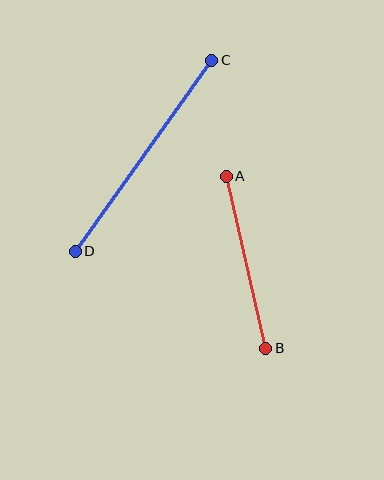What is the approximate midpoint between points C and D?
The midpoint is at approximately (144, 156) pixels.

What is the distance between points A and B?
The distance is approximately 176 pixels.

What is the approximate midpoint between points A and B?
The midpoint is at approximately (246, 262) pixels.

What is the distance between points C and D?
The distance is approximately 235 pixels.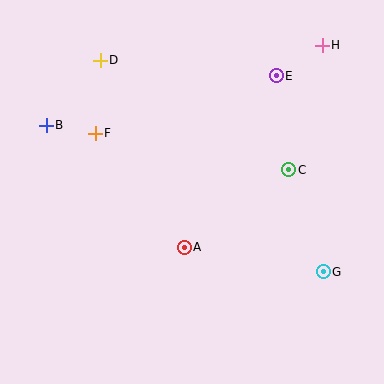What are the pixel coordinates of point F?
Point F is at (95, 133).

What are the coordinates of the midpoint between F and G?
The midpoint between F and G is at (209, 202).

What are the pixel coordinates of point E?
Point E is at (276, 76).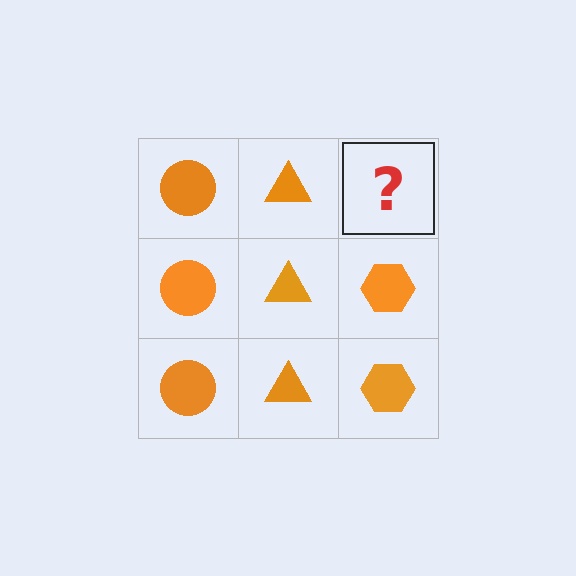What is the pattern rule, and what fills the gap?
The rule is that each column has a consistent shape. The gap should be filled with an orange hexagon.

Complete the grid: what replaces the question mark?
The question mark should be replaced with an orange hexagon.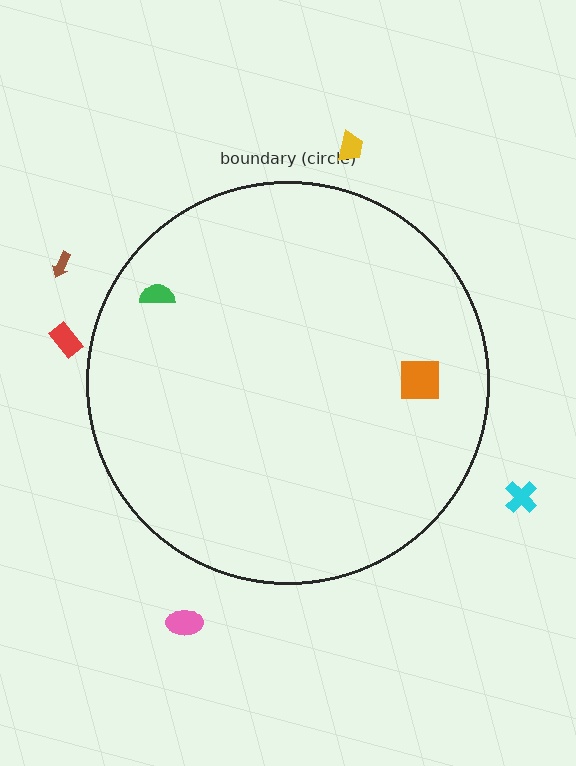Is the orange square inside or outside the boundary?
Inside.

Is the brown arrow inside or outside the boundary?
Outside.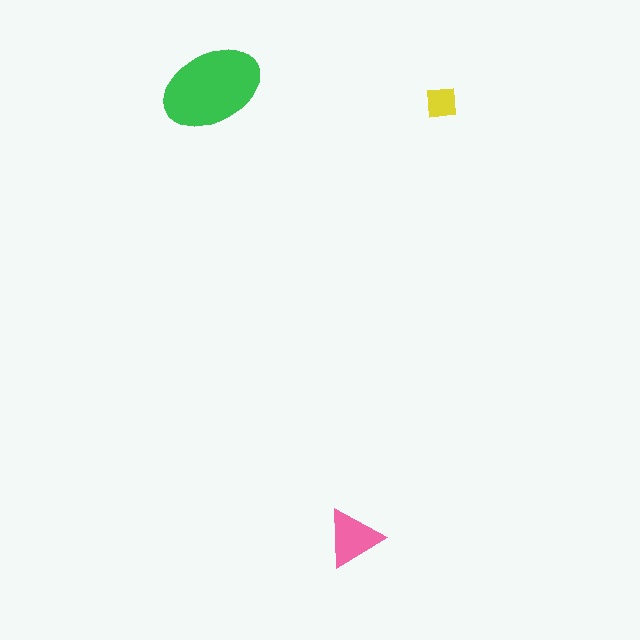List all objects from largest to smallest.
The green ellipse, the pink triangle, the yellow square.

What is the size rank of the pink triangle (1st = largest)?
2nd.